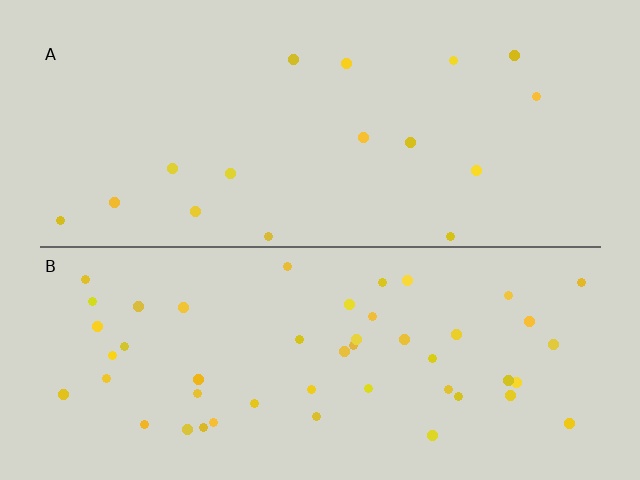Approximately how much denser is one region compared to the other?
Approximately 3.0× — region B over region A.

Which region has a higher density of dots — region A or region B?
B (the bottom).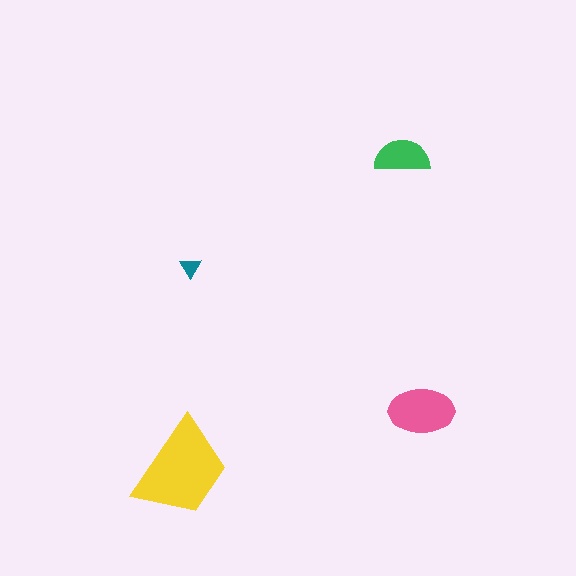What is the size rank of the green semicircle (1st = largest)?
3rd.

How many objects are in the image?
There are 4 objects in the image.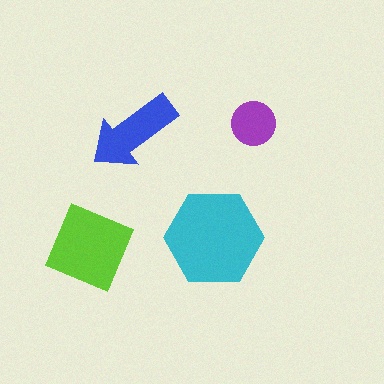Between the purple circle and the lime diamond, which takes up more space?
The lime diamond.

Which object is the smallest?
The purple circle.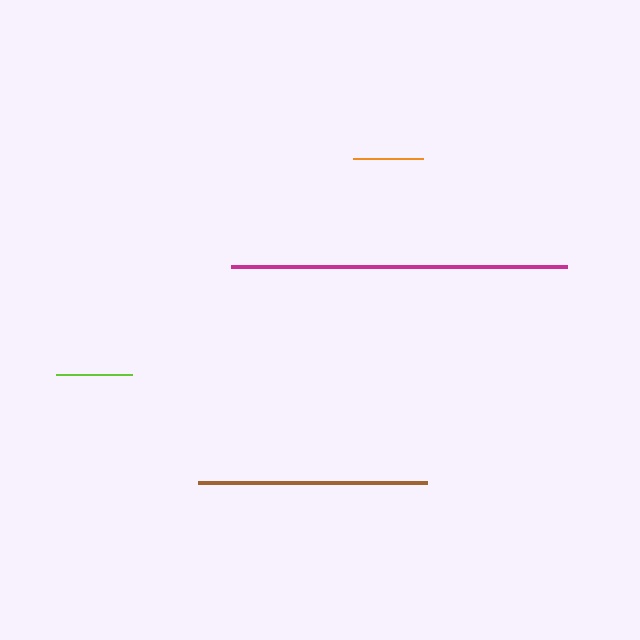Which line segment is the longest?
The magenta line is the longest at approximately 336 pixels.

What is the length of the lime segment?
The lime segment is approximately 76 pixels long.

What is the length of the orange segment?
The orange segment is approximately 70 pixels long.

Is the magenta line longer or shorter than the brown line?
The magenta line is longer than the brown line.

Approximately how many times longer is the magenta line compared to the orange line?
The magenta line is approximately 4.8 times the length of the orange line.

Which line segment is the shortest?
The orange line is the shortest at approximately 70 pixels.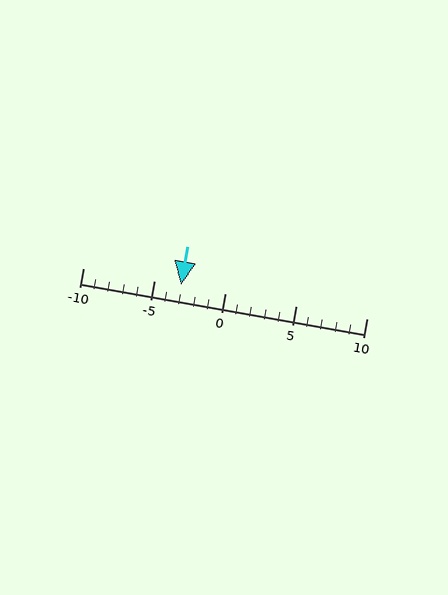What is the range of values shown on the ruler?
The ruler shows values from -10 to 10.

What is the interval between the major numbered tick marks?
The major tick marks are spaced 5 units apart.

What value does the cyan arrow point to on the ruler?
The cyan arrow points to approximately -3.